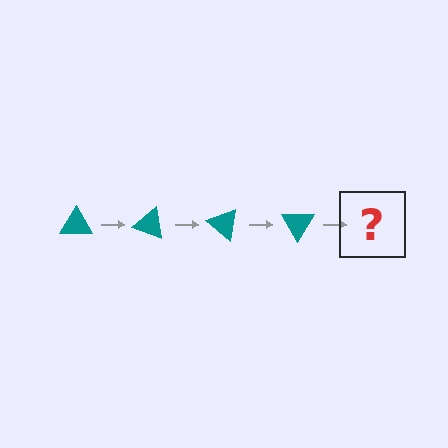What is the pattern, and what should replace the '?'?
The pattern is that the triangle rotates 20 degrees each step. The '?' should be a teal triangle rotated 80 degrees.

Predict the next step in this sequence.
The next step is a teal triangle rotated 80 degrees.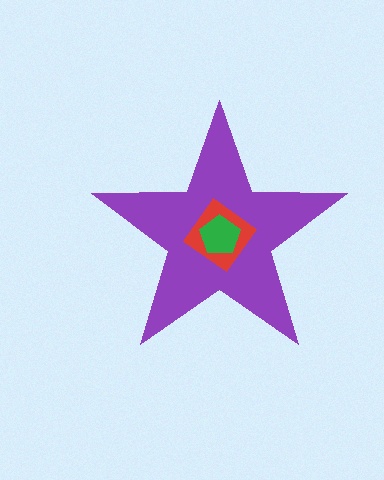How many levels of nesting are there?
3.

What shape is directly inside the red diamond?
The green pentagon.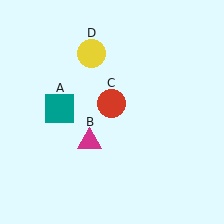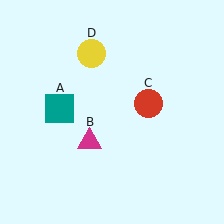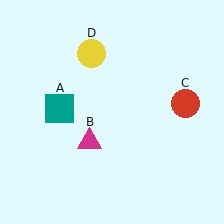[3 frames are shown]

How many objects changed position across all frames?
1 object changed position: red circle (object C).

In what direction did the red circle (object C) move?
The red circle (object C) moved right.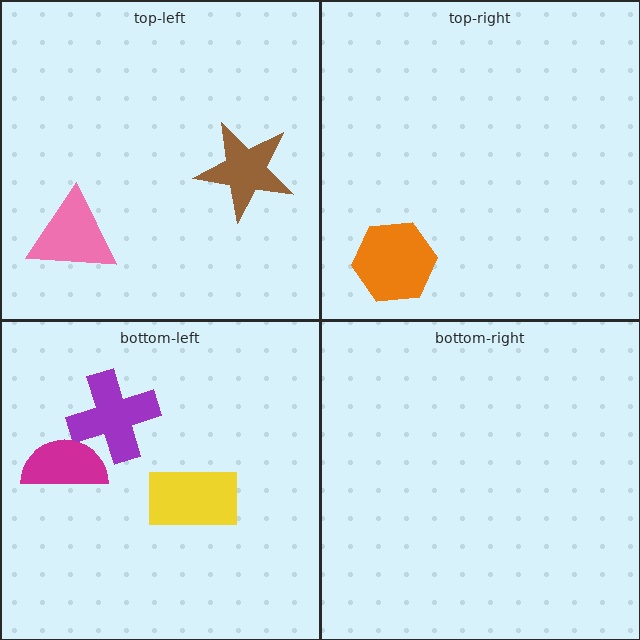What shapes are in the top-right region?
The orange hexagon.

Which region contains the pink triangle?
The top-left region.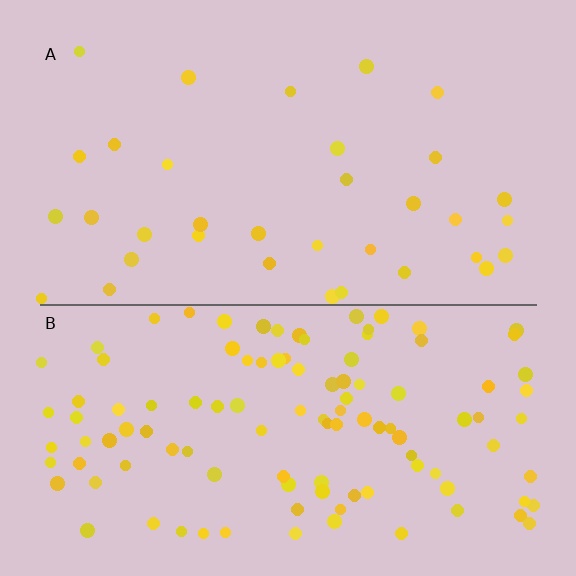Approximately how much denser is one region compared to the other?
Approximately 3.3× — region B over region A.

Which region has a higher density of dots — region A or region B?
B (the bottom).